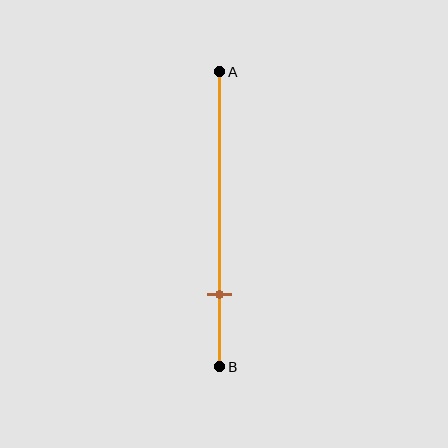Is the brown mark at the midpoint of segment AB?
No, the mark is at about 75% from A, not at the 50% midpoint.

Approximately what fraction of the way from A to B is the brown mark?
The brown mark is approximately 75% of the way from A to B.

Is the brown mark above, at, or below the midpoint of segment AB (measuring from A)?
The brown mark is below the midpoint of segment AB.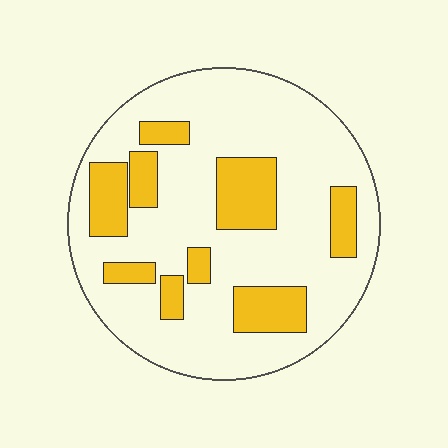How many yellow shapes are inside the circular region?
9.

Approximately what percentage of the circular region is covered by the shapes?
Approximately 25%.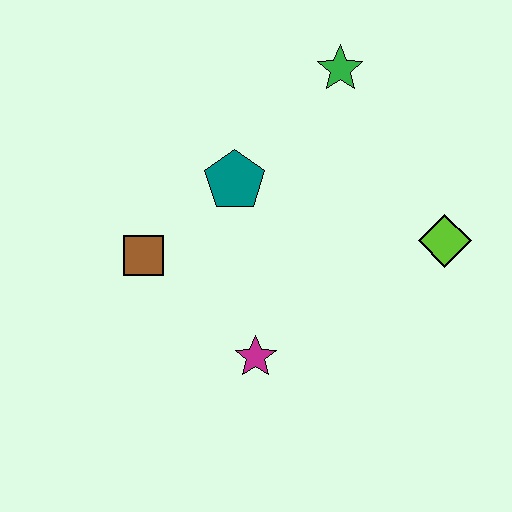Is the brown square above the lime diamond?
No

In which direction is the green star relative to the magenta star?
The green star is above the magenta star.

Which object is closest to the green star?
The teal pentagon is closest to the green star.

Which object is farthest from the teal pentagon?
The lime diamond is farthest from the teal pentagon.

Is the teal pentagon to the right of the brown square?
Yes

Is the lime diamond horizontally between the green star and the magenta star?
No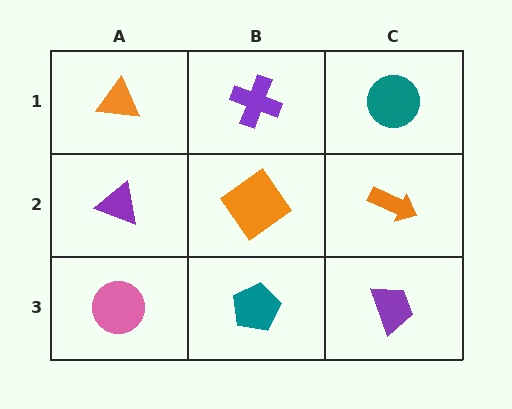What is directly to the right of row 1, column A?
A purple cross.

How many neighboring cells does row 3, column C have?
2.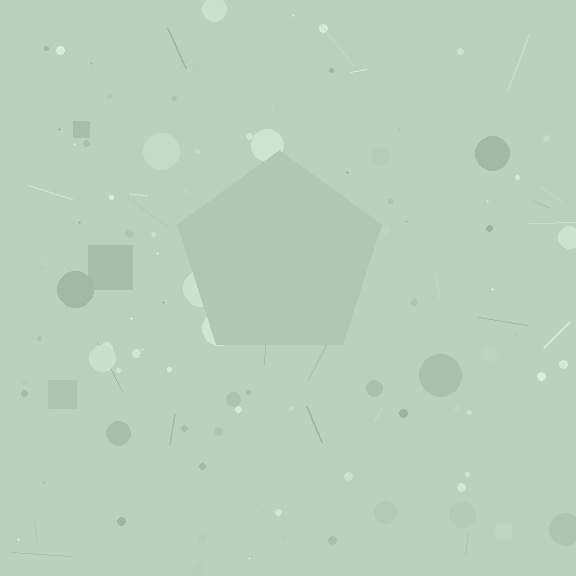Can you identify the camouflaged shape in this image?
The camouflaged shape is a pentagon.